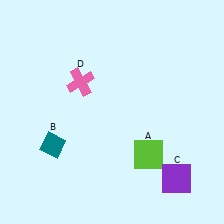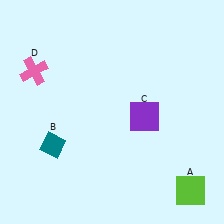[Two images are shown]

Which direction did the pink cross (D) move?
The pink cross (D) moved left.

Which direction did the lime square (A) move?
The lime square (A) moved right.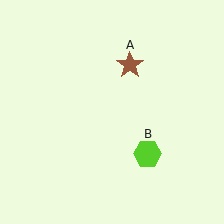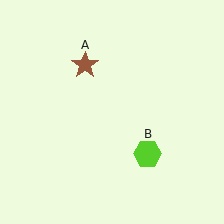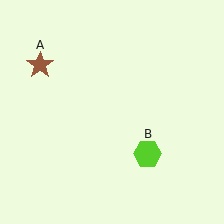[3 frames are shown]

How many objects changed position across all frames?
1 object changed position: brown star (object A).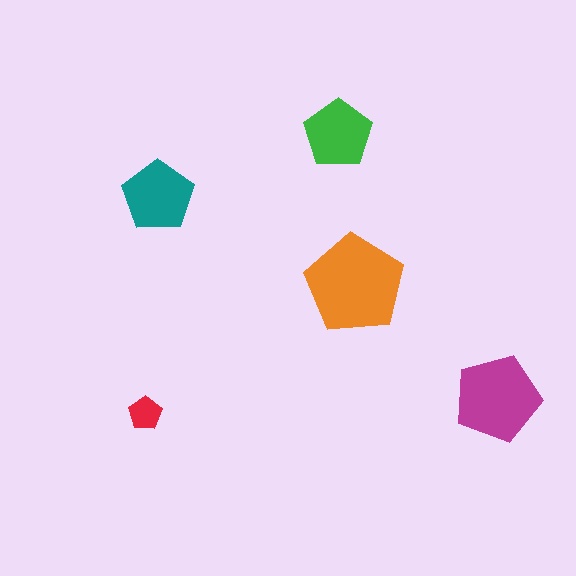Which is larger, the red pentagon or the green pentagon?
The green one.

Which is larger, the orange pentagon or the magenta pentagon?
The orange one.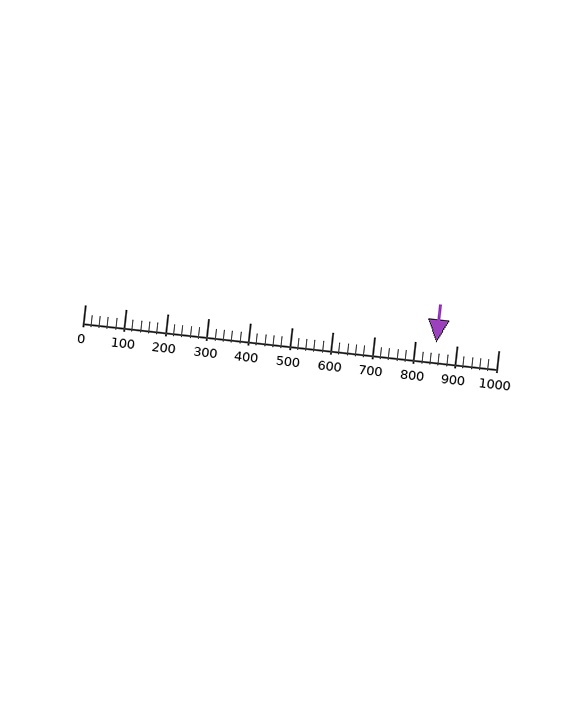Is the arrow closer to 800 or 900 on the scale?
The arrow is closer to 800.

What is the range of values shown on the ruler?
The ruler shows values from 0 to 1000.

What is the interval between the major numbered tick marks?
The major tick marks are spaced 100 units apart.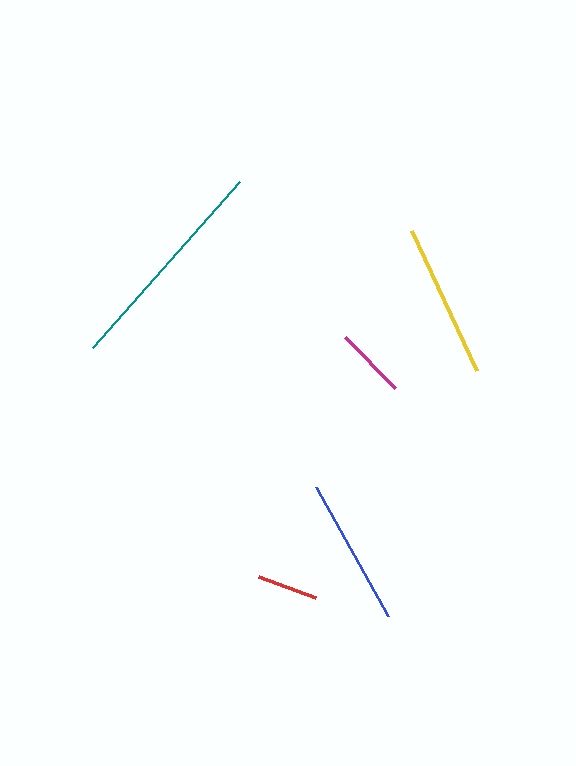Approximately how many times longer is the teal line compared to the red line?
The teal line is approximately 3.7 times the length of the red line.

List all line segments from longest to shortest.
From longest to shortest: teal, yellow, blue, magenta, red.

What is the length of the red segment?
The red segment is approximately 61 pixels long.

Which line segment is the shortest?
The red line is the shortest at approximately 61 pixels.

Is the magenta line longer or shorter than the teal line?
The teal line is longer than the magenta line.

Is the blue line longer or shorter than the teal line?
The teal line is longer than the blue line.